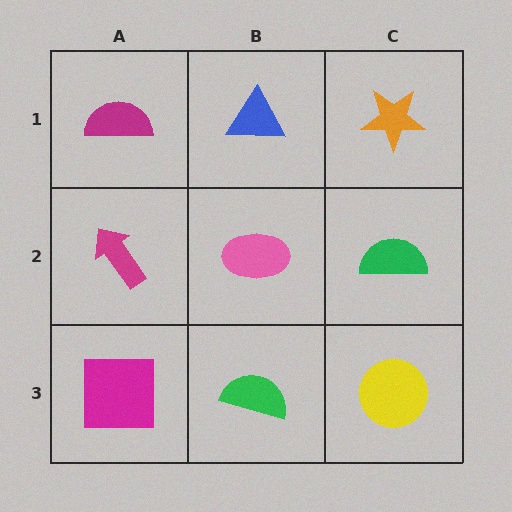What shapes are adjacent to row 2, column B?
A blue triangle (row 1, column B), a green semicircle (row 3, column B), a magenta arrow (row 2, column A), a green semicircle (row 2, column C).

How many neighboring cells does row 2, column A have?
3.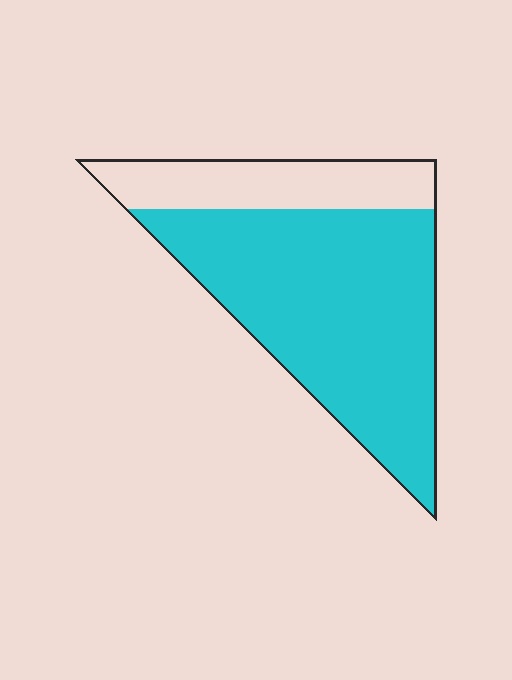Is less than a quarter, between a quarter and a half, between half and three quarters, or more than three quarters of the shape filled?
Between half and three quarters.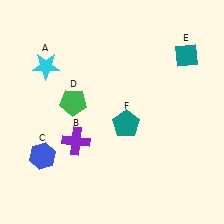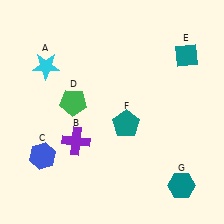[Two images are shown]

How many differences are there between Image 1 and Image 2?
There is 1 difference between the two images.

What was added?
A teal hexagon (G) was added in Image 2.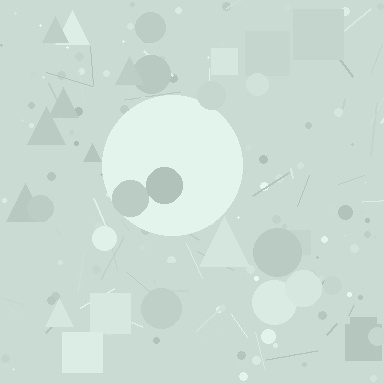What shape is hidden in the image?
A circle is hidden in the image.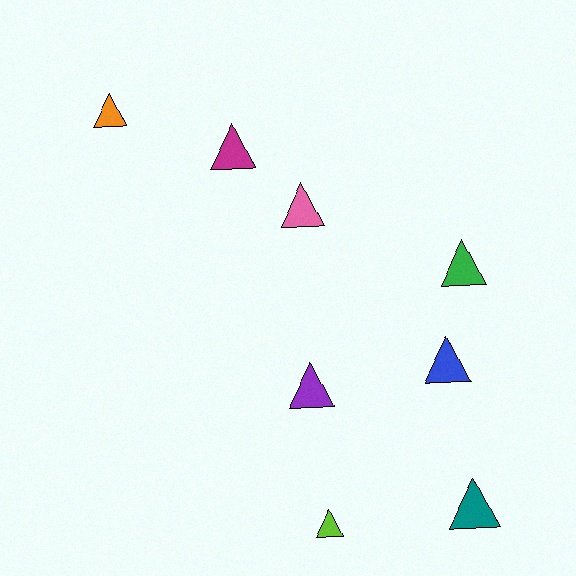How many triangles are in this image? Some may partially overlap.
There are 8 triangles.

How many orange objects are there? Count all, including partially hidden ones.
There is 1 orange object.